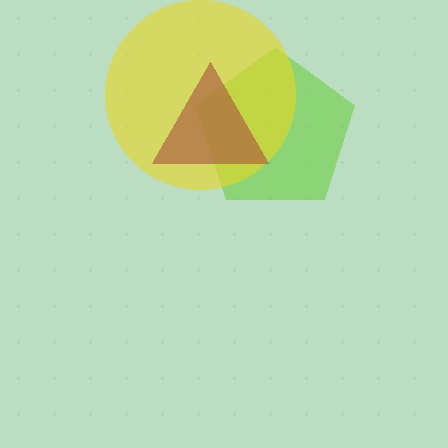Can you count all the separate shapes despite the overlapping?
Yes, there are 3 separate shapes.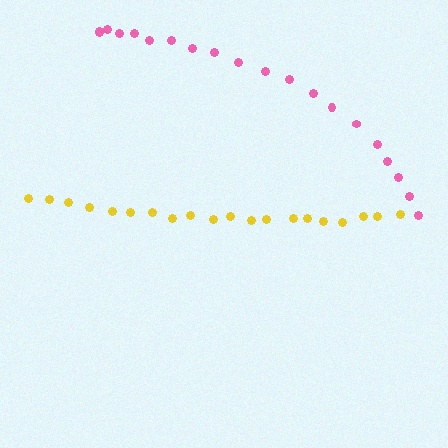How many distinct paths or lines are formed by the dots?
There are 2 distinct paths.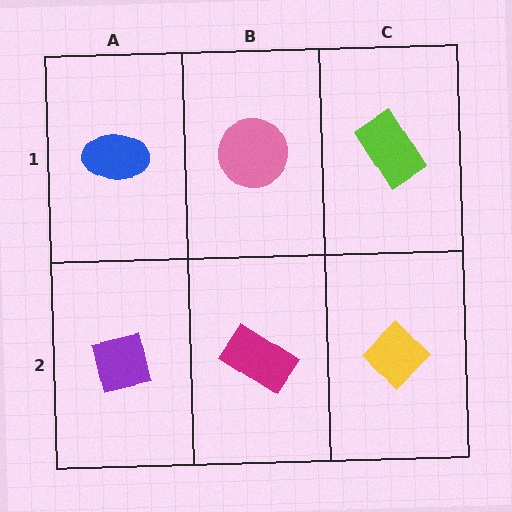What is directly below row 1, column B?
A magenta rectangle.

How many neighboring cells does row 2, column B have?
3.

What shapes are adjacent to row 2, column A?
A blue ellipse (row 1, column A), a magenta rectangle (row 2, column B).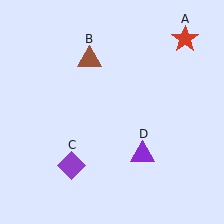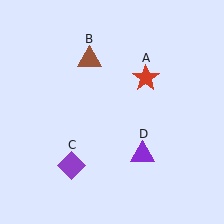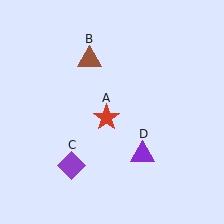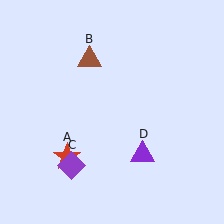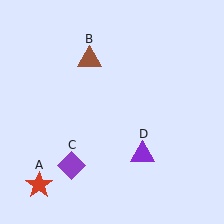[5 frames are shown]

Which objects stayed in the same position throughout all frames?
Brown triangle (object B) and purple diamond (object C) and purple triangle (object D) remained stationary.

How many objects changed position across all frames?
1 object changed position: red star (object A).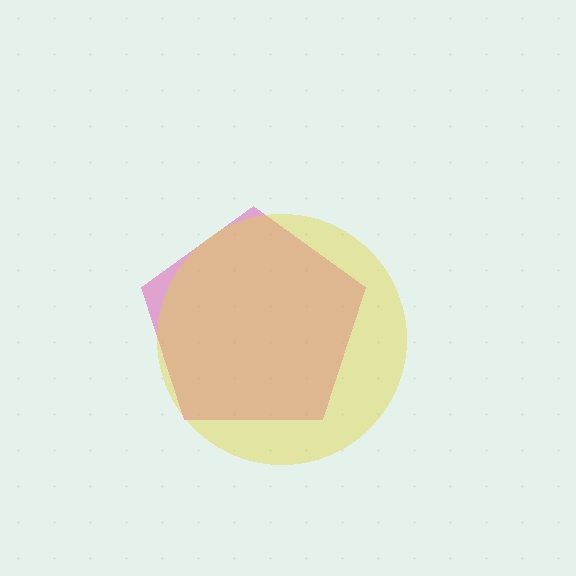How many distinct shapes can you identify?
There are 2 distinct shapes: a pink pentagon, a yellow circle.